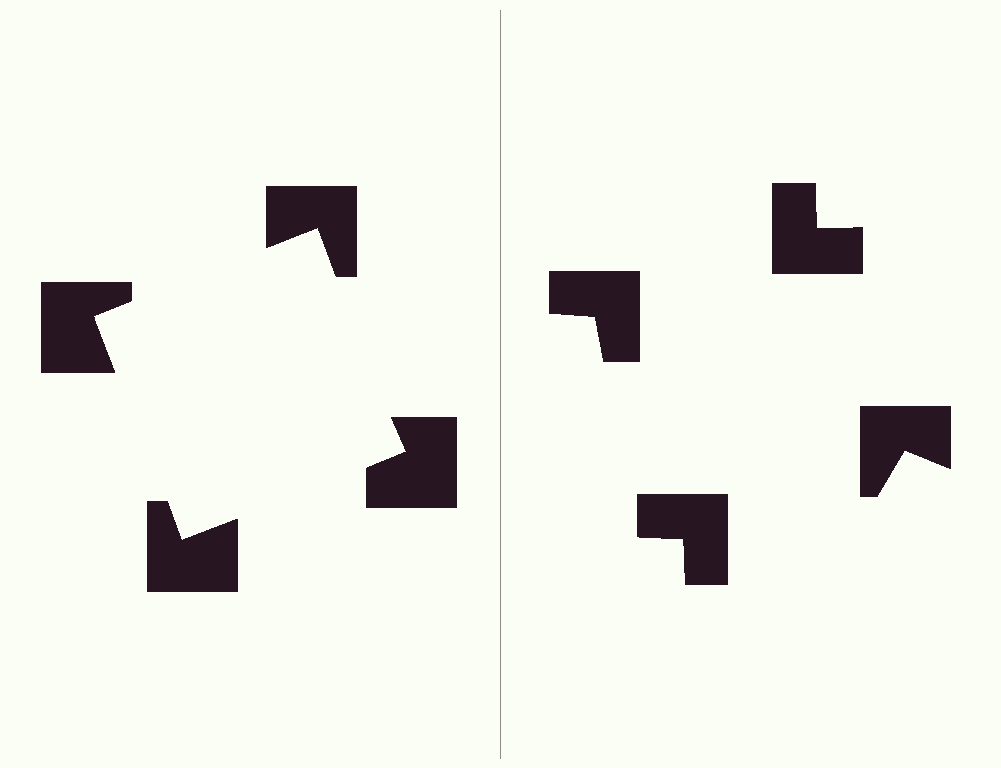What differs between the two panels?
The notched squares are positioned identically on both sides; only the wedge orientations differ. On the left they align to a square; on the right they are misaligned.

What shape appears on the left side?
An illusory square.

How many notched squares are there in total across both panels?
8 — 4 on each side.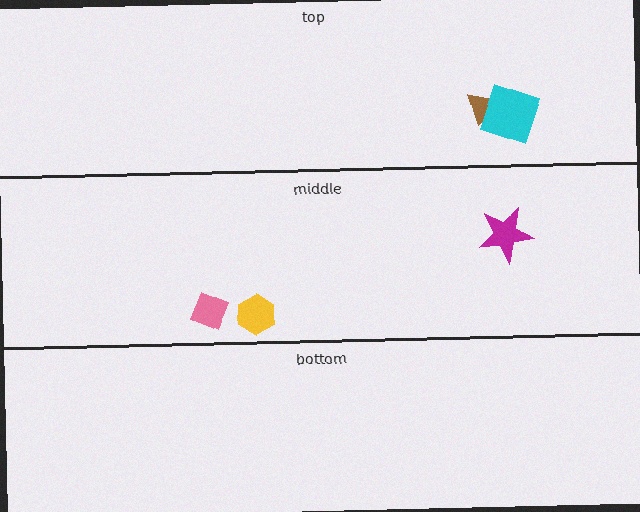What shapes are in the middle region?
The yellow hexagon, the magenta star, the pink diamond.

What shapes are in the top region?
The brown triangle, the cyan square.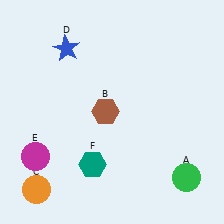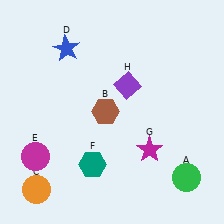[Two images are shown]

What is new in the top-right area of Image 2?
A purple diamond (H) was added in the top-right area of Image 2.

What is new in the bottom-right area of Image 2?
A magenta star (G) was added in the bottom-right area of Image 2.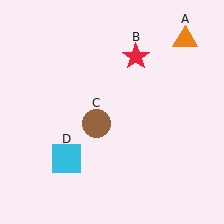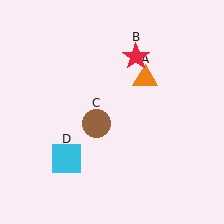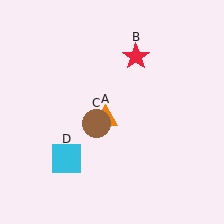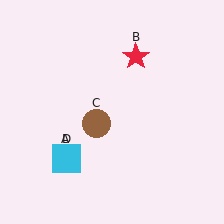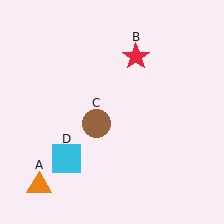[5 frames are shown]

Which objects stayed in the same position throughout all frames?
Red star (object B) and brown circle (object C) and cyan square (object D) remained stationary.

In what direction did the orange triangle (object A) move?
The orange triangle (object A) moved down and to the left.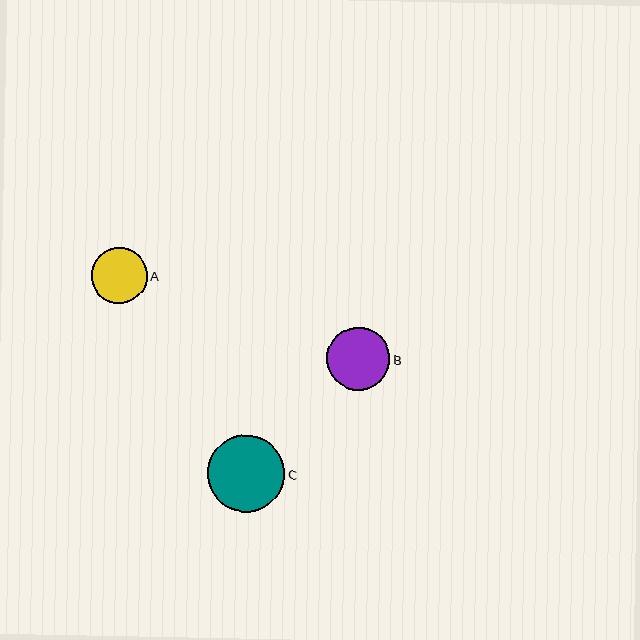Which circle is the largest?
Circle C is the largest with a size of approximately 77 pixels.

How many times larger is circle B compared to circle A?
Circle B is approximately 1.1 times the size of circle A.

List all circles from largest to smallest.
From largest to smallest: C, B, A.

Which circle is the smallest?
Circle A is the smallest with a size of approximately 56 pixels.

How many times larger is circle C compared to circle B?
Circle C is approximately 1.2 times the size of circle B.